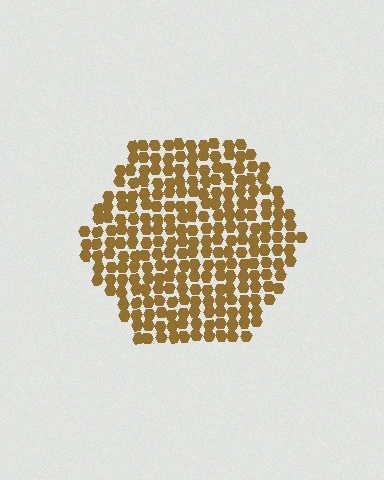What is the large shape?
The large shape is a hexagon.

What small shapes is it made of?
It is made of small hexagons.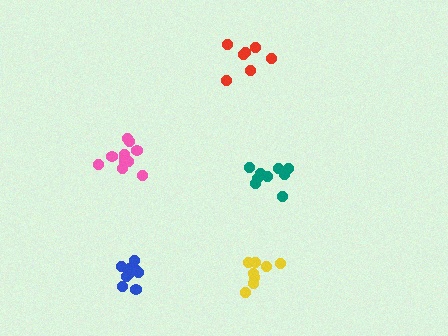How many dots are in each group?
Group 1: 9 dots, Group 2: 12 dots, Group 3: 8 dots, Group 4: 9 dots, Group 5: 7 dots (45 total).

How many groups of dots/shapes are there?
There are 5 groups.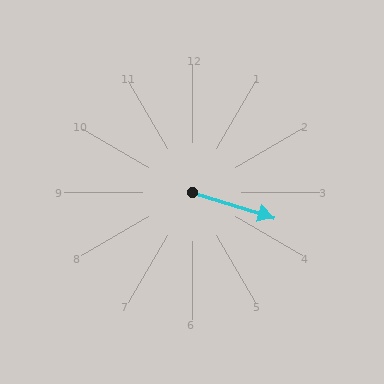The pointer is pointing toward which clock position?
Roughly 4 o'clock.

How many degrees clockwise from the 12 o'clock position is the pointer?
Approximately 107 degrees.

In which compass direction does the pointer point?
East.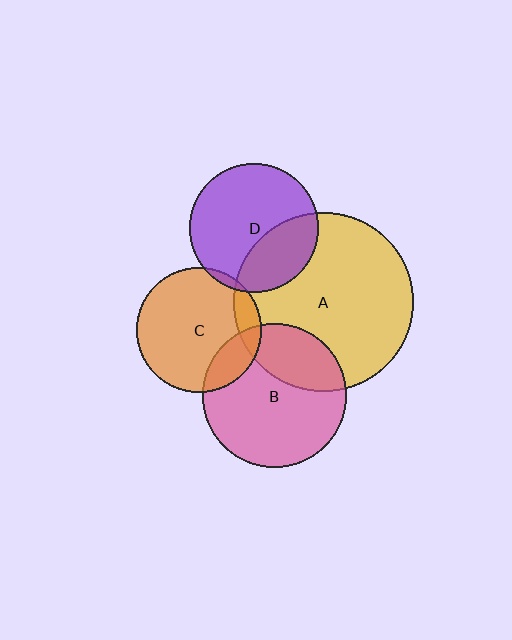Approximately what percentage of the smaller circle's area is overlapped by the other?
Approximately 30%.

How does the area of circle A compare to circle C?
Approximately 2.0 times.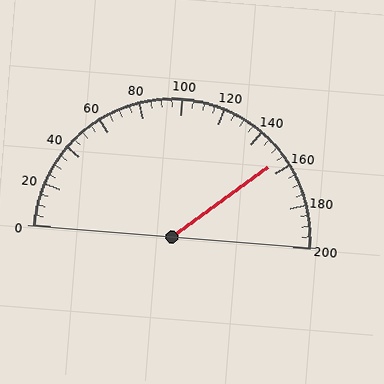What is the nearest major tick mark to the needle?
The nearest major tick mark is 160.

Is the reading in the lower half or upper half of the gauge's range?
The reading is in the upper half of the range (0 to 200).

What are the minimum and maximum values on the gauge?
The gauge ranges from 0 to 200.